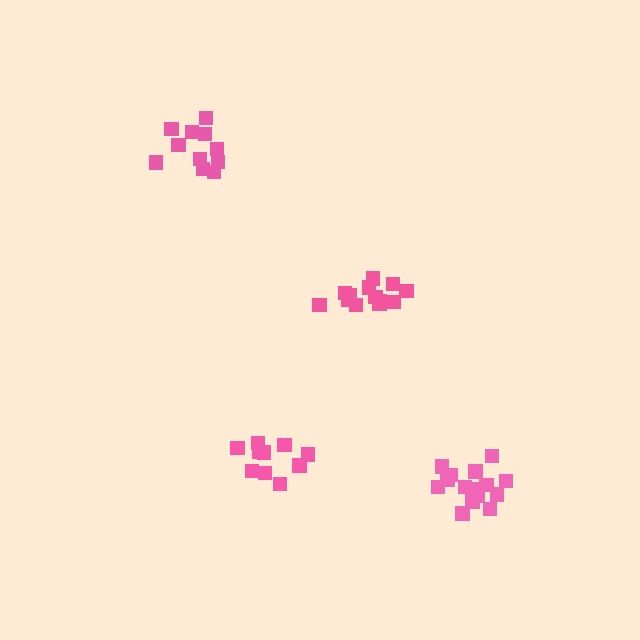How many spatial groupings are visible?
There are 4 spatial groupings.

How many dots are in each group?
Group 1: 11 dots, Group 2: 13 dots, Group 3: 10 dots, Group 4: 15 dots (49 total).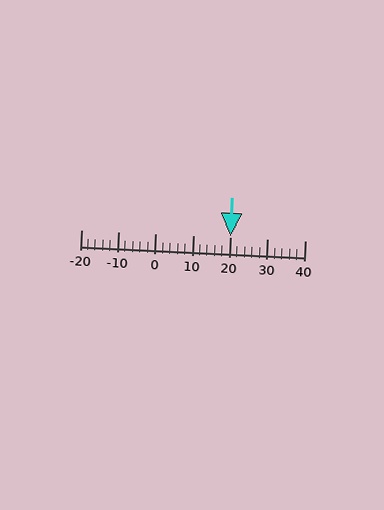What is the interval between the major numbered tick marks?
The major tick marks are spaced 10 units apart.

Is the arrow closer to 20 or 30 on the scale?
The arrow is closer to 20.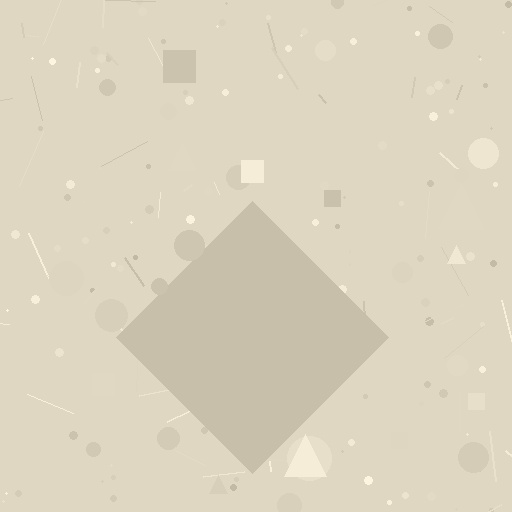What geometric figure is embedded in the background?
A diamond is embedded in the background.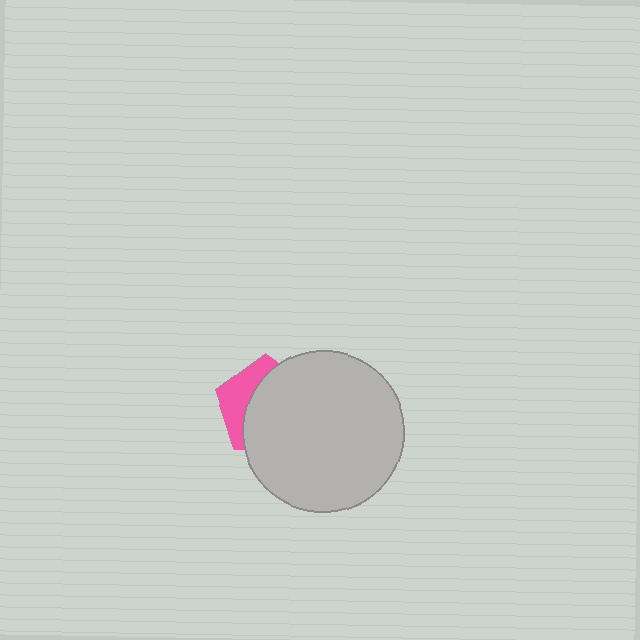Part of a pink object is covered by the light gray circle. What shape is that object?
It is a pentagon.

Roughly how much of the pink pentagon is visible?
A small part of it is visible (roughly 33%).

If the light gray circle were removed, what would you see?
You would see the complete pink pentagon.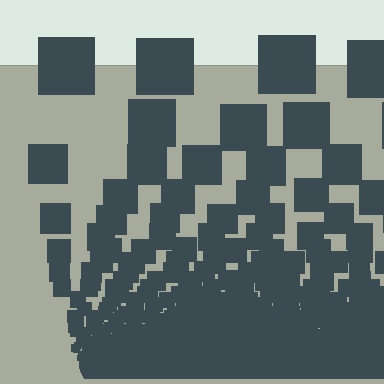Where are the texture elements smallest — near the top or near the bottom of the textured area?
Near the bottom.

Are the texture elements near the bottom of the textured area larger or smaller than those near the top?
Smaller. The gradient is inverted — elements near the bottom are smaller and denser.